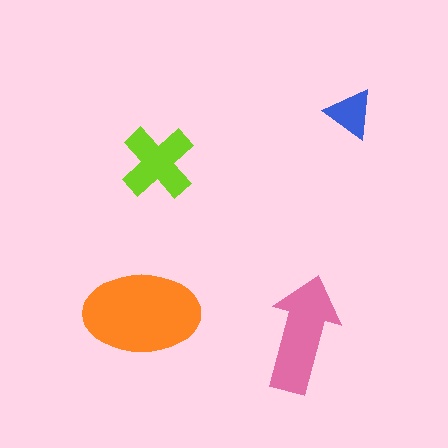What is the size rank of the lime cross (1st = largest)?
3rd.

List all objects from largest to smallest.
The orange ellipse, the pink arrow, the lime cross, the blue triangle.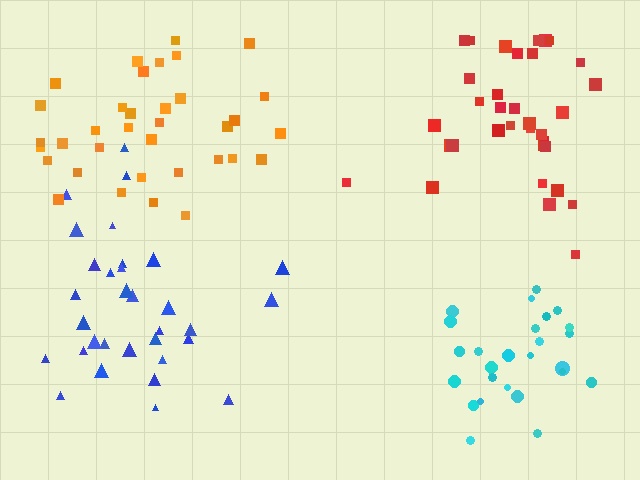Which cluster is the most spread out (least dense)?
Red.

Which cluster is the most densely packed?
Cyan.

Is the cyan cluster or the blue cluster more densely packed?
Cyan.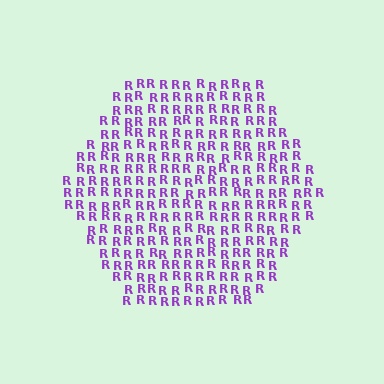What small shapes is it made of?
It is made of small letter R's.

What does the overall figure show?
The overall figure shows a hexagon.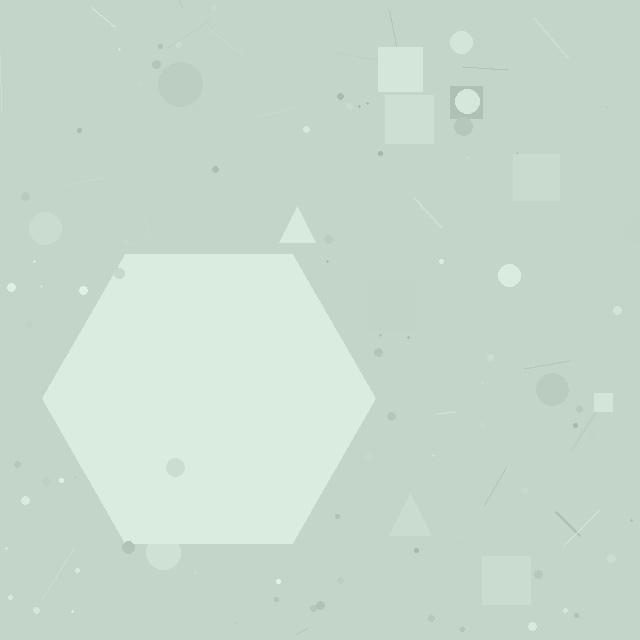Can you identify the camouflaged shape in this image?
The camouflaged shape is a hexagon.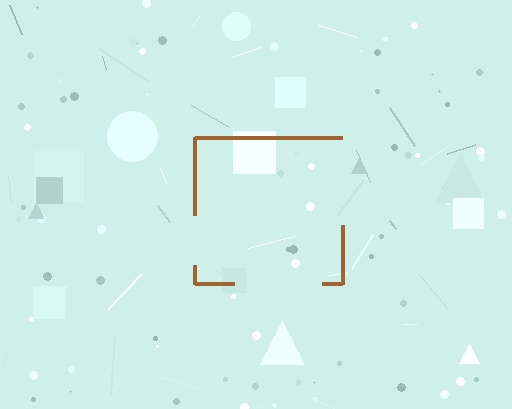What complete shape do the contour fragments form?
The contour fragments form a square.